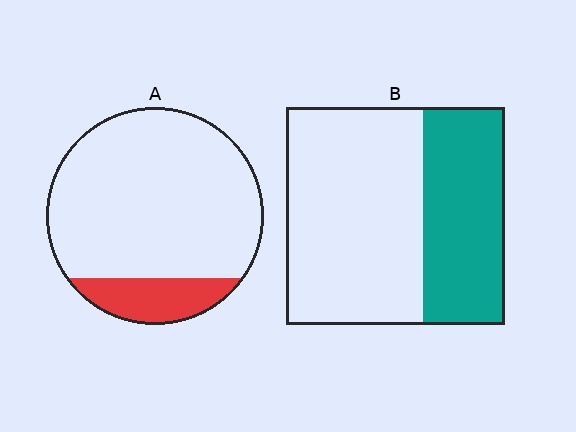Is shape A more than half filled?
No.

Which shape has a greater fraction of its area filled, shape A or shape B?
Shape B.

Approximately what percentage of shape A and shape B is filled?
A is approximately 15% and B is approximately 35%.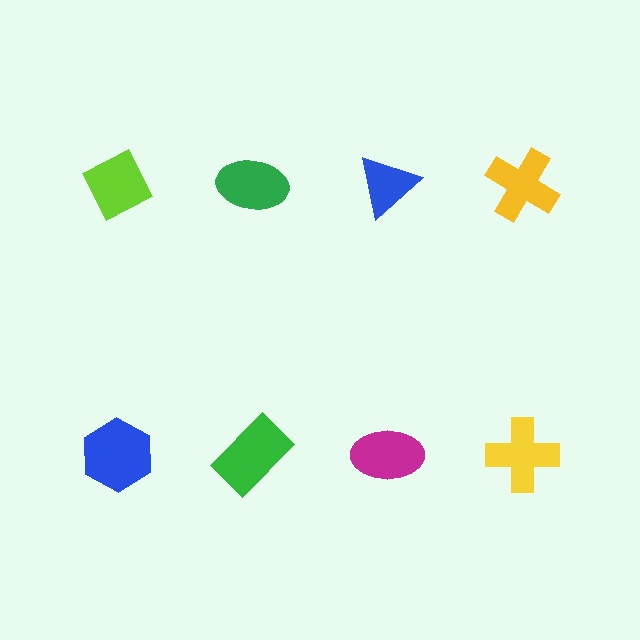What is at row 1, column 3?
A blue triangle.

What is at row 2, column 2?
A green rectangle.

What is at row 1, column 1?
A lime diamond.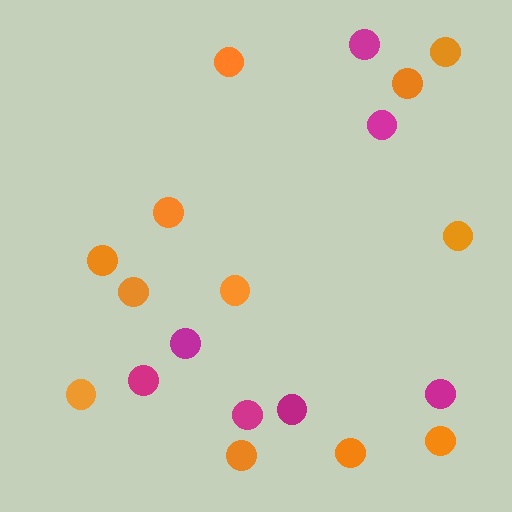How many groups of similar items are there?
There are 2 groups: one group of magenta circles (7) and one group of orange circles (12).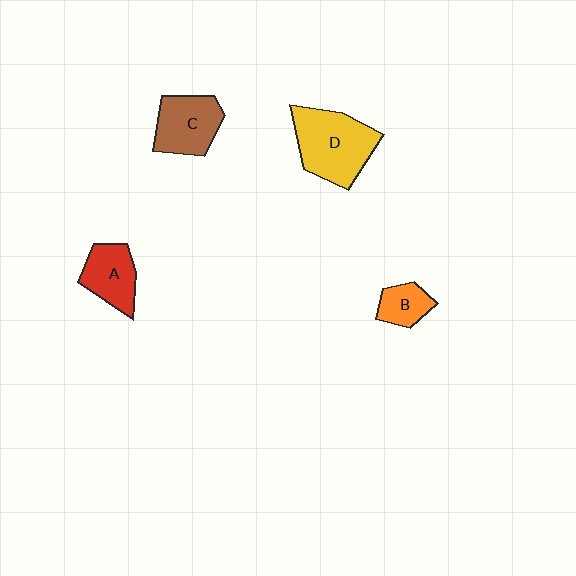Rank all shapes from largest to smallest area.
From largest to smallest: D (yellow), C (brown), A (red), B (orange).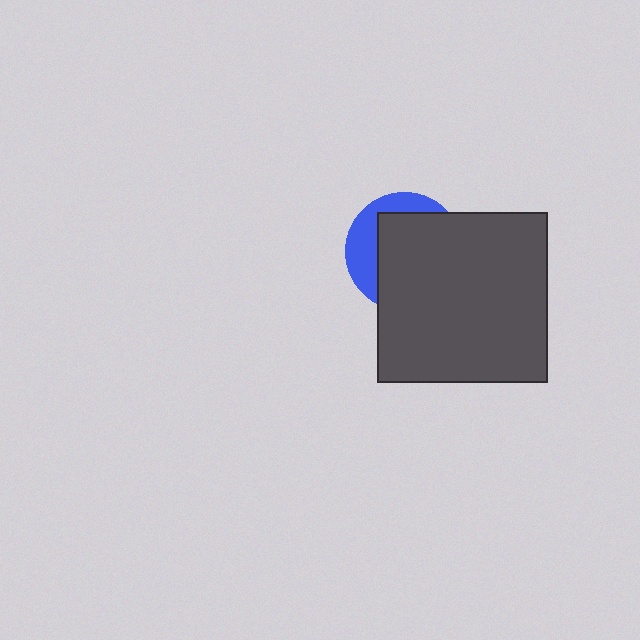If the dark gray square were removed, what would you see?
You would see the complete blue circle.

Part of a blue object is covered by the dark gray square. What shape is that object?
It is a circle.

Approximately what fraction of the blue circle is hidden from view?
Roughly 68% of the blue circle is hidden behind the dark gray square.